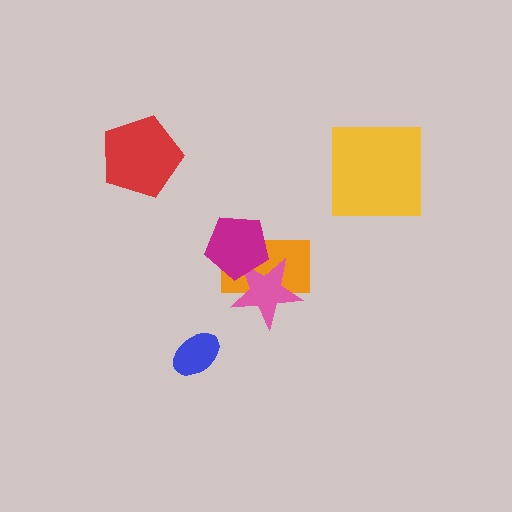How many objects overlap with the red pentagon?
0 objects overlap with the red pentagon.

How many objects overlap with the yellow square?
0 objects overlap with the yellow square.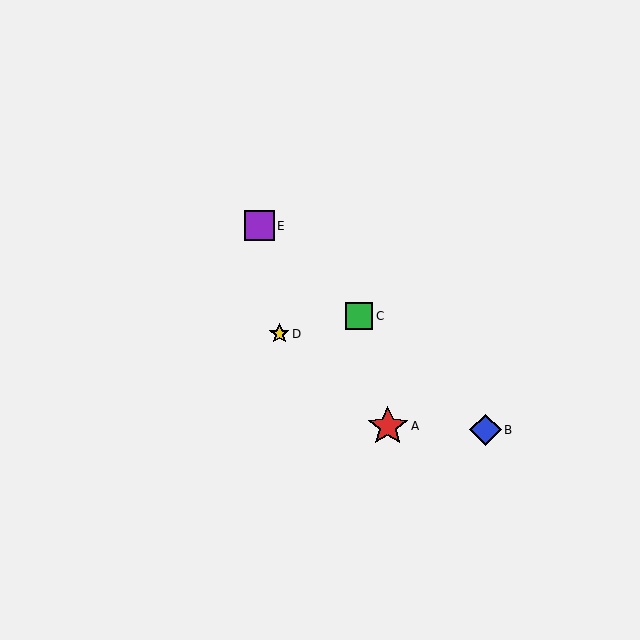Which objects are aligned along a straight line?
Objects B, C, E are aligned along a straight line.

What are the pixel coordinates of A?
Object A is at (388, 426).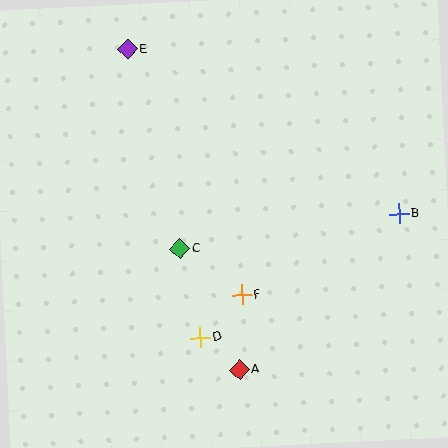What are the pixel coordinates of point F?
Point F is at (242, 295).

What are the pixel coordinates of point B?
Point B is at (399, 214).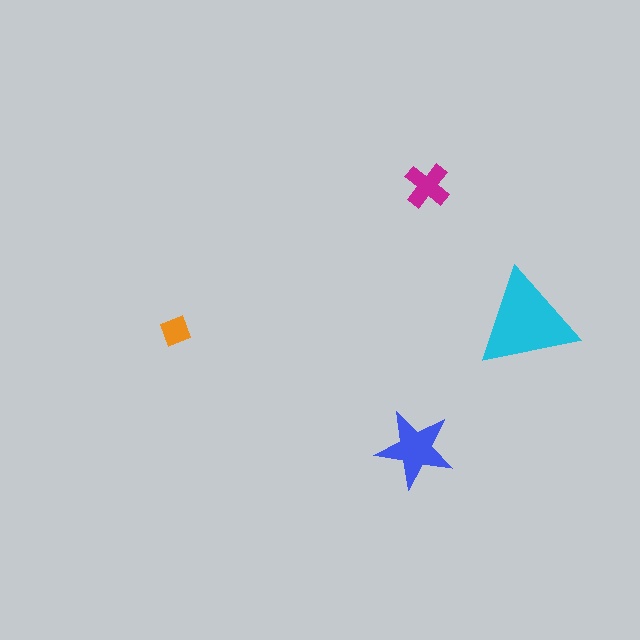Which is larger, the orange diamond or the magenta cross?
The magenta cross.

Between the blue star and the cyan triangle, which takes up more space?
The cyan triangle.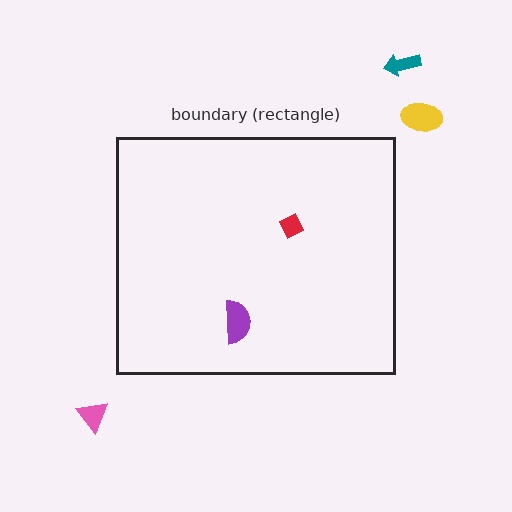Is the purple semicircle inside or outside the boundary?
Inside.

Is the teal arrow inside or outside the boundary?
Outside.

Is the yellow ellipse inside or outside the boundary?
Outside.